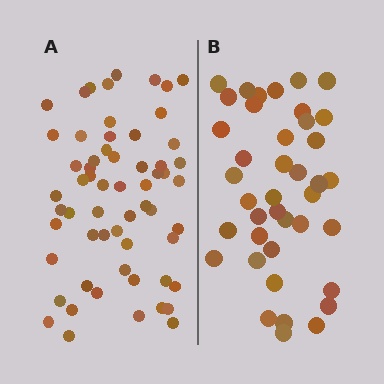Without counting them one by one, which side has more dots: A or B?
Region A (the left region) has more dots.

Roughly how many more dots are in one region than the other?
Region A has approximately 20 more dots than region B.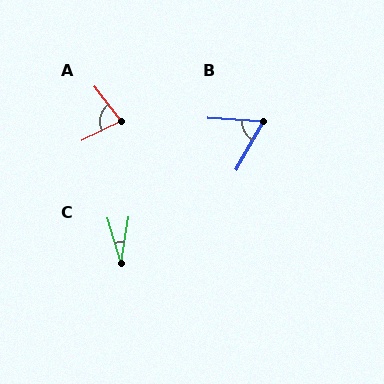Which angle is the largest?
A, at approximately 79 degrees.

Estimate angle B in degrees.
Approximately 64 degrees.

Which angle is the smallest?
C, at approximately 26 degrees.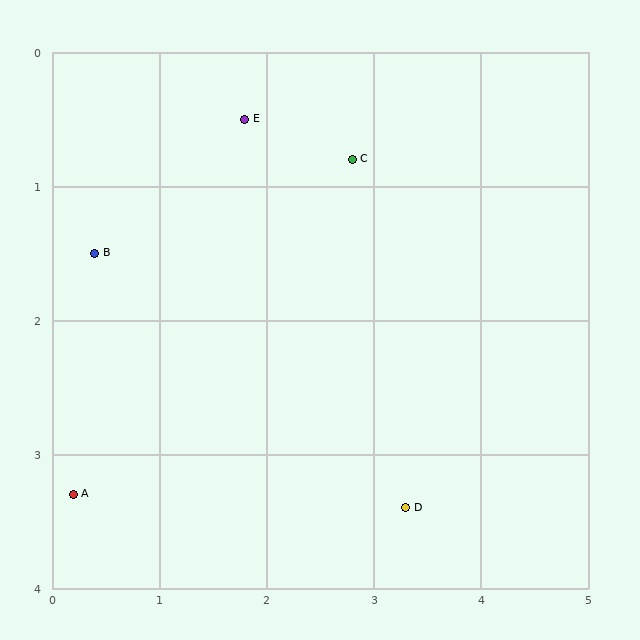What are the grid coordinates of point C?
Point C is at approximately (2.8, 0.8).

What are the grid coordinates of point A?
Point A is at approximately (0.2, 3.3).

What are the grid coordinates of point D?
Point D is at approximately (3.3, 3.4).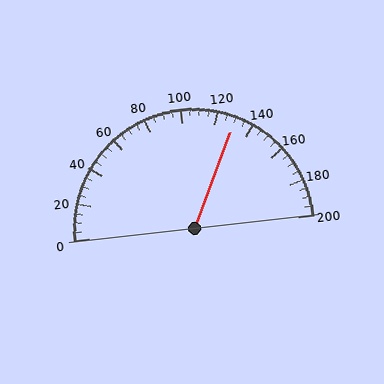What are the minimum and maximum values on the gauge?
The gauge ranges from 0 to 200.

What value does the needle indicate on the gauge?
The needle indicates approximately 130.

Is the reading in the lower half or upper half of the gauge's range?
The reading is in the upper half of the range (0 to 200).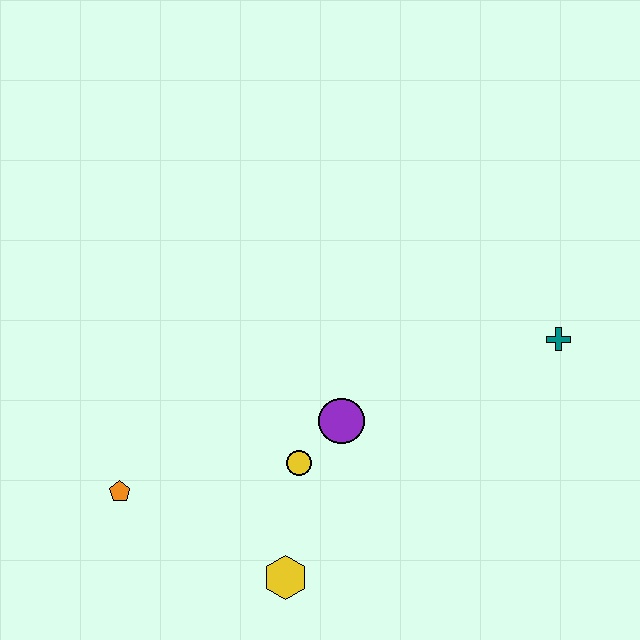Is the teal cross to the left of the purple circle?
No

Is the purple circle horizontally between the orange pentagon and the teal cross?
Yes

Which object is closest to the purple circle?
The yellow circle is closest to the purple circle.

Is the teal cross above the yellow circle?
Yes